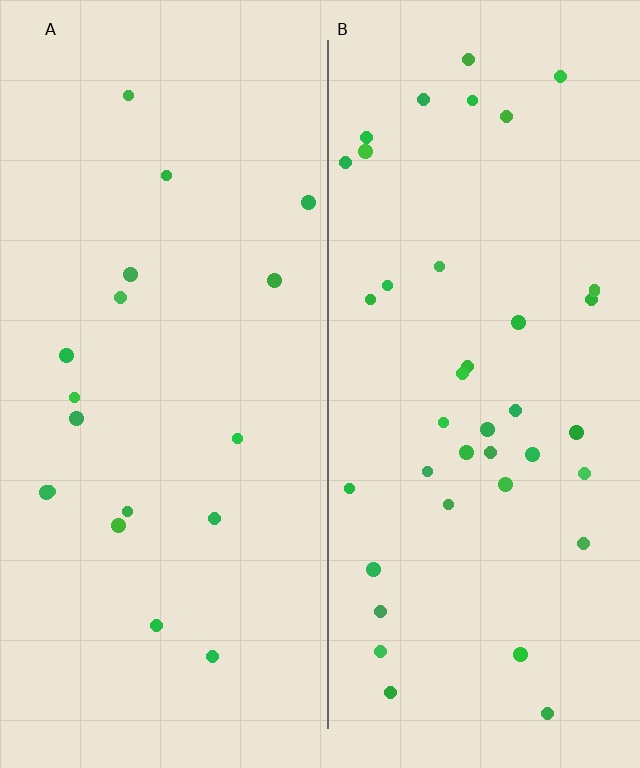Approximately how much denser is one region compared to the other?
Approximately 2.2× — region B over region A.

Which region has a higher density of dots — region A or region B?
B (the right).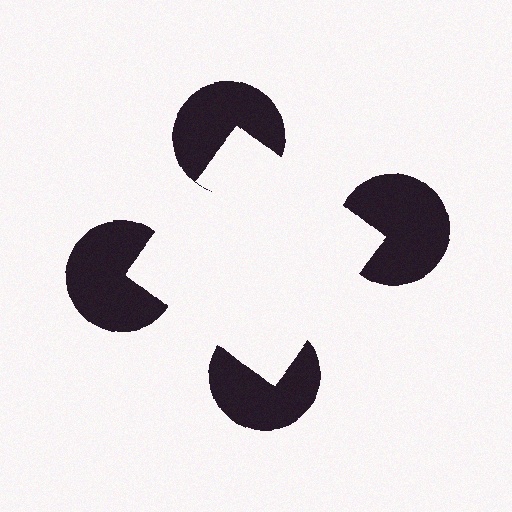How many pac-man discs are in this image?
There are 4 — one at each vertex of the illusory square.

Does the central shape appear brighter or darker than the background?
It typically appears slightly brighter than the background, even though no actual brightness change is drawn.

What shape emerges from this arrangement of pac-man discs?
An illusory square — its edges are inferred from the aligned wedge cuts in the pac-man discs, not physically drawn.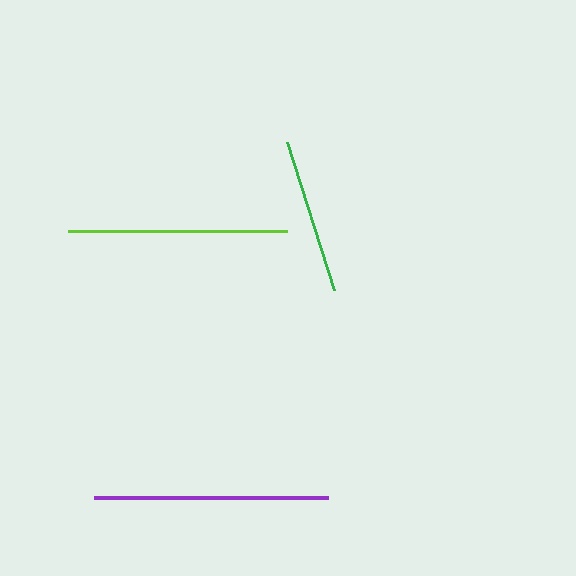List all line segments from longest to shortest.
From longest to shortest: purple, lime, green.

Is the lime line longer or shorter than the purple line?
The purple line is longer than the lime line.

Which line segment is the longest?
The purple line is the longest at approximately 234 pixels.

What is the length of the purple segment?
The purple segment is approximately 234 pixels long.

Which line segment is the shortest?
The green line is the shortest at approximately 156 pixels.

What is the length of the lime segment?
The lime segment is approximately 218 pixels long.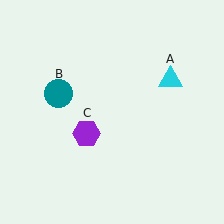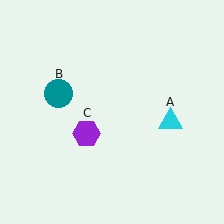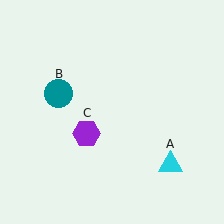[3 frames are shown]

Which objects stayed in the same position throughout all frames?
Teal circle (object B) and purple hexagon (object C) remained stationary.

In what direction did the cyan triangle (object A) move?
The cyan triangle (object A) moved down.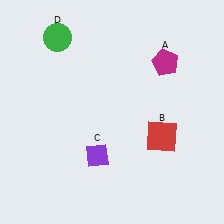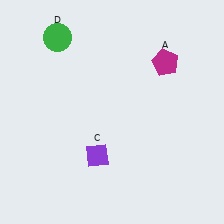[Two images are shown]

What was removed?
The red square (B) was removed in Image 2.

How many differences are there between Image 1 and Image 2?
There is 1 difference between the two images.